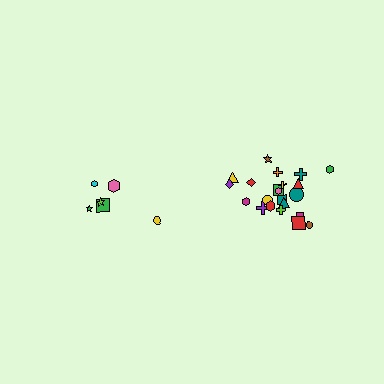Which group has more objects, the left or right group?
The right group.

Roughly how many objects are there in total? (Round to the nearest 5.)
Roughly 30 objects in total.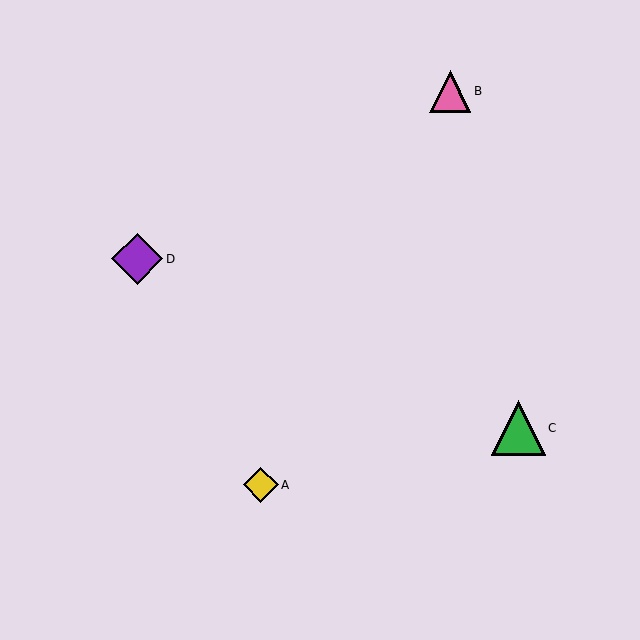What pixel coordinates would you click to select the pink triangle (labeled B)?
Click at (450, 91) to select the pink triangle B.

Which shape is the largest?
The green triangle (labeled C) is the largest.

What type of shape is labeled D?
Shape D is a purple diamond.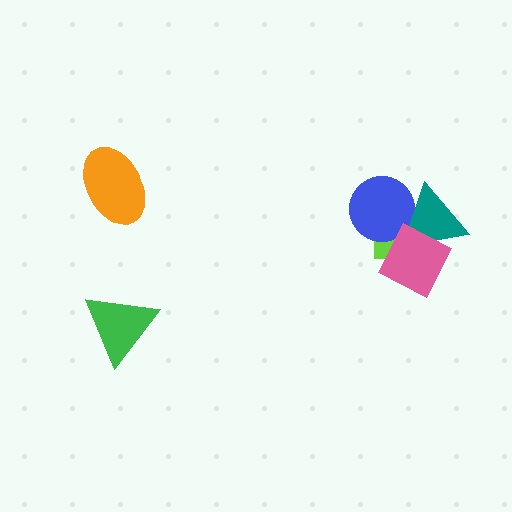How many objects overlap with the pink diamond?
3 objects overlap with the pink diamond.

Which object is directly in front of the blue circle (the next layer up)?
The teal triangle is directly in front of the blue circle.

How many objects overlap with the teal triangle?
3 objects overlap with the teal triangle.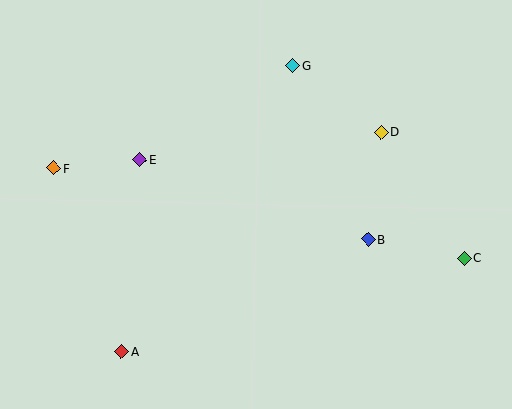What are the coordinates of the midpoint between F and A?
The midpoint between F and A is at (88, 260).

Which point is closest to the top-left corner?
Point F is closest to the top-left corner.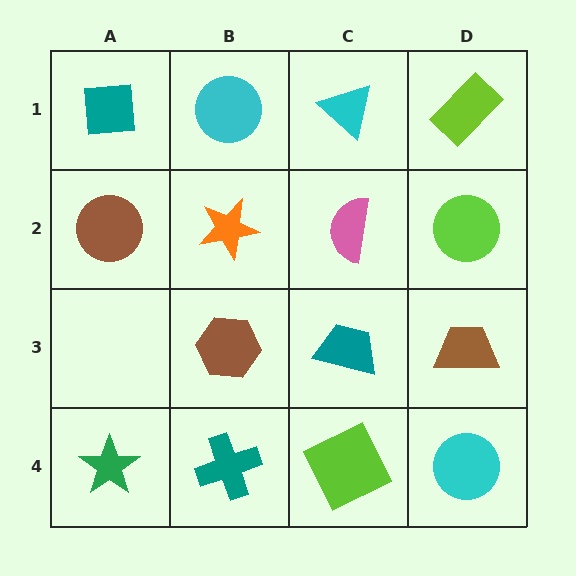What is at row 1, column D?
A lime rectangle.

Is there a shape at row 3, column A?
No, that cell is empty.